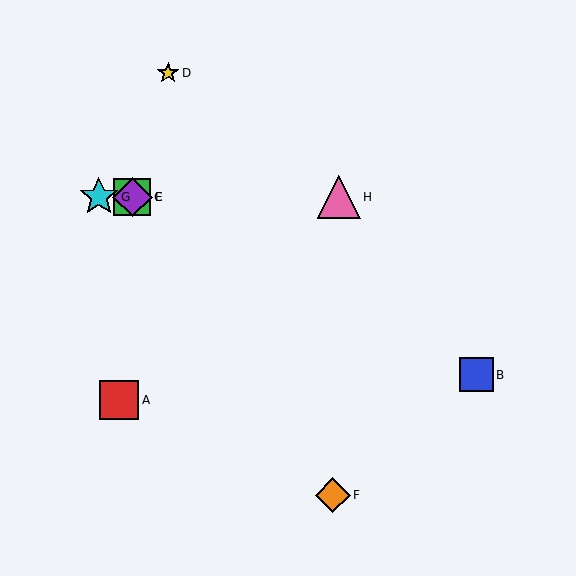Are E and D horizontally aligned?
No, E is at y≈197 and D is at y≈73.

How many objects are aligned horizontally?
4 objects (C, E, G, H) are aligned horizontally.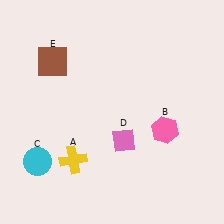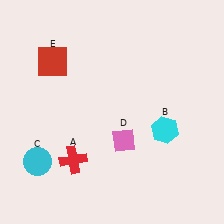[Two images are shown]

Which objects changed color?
A changed from yellow to red. B changed from pink to cyan. E changed from brown to red.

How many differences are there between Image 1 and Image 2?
There are 3 differences between the two images.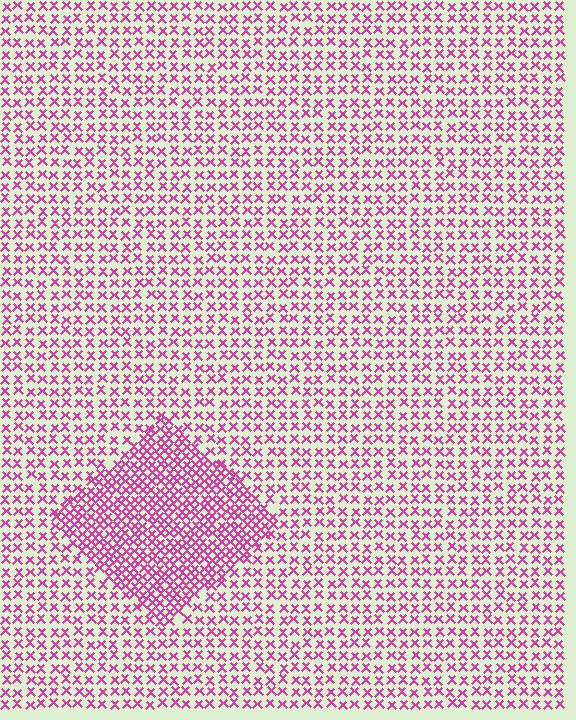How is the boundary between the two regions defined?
The boundary is defined by a change in element density (approximately 1.9x ratio). All elements are the same color, size, and shape.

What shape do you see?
I see a diamond.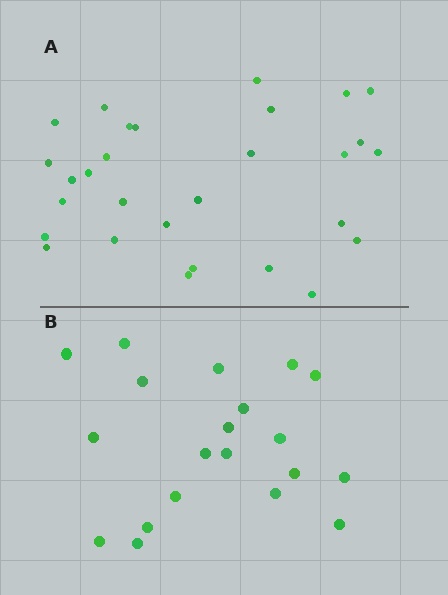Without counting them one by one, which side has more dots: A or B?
Region A (the top region) has more dots.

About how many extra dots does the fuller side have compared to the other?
Region A has roughly 8 or so more dots than region B.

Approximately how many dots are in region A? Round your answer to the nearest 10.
About 30 dots. (The exact count is 29, which rounds to 30.)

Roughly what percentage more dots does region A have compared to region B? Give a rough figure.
About 45% more.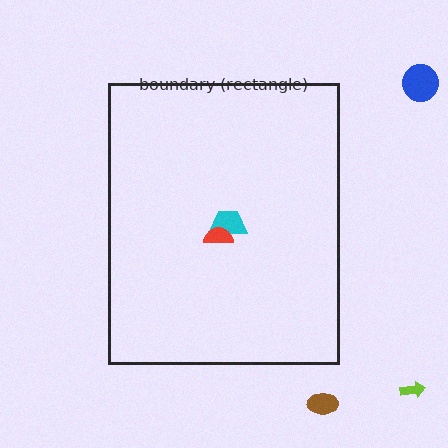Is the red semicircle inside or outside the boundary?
Inside.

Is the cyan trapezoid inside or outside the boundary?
Inside.